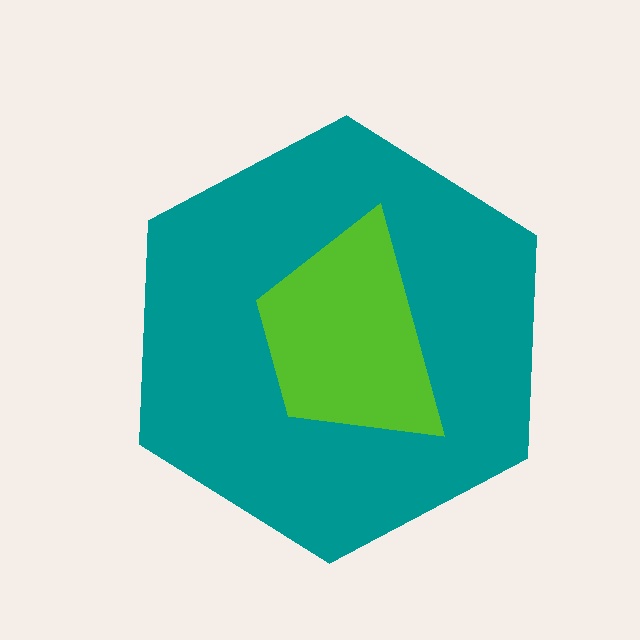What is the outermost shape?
The teal hexagon.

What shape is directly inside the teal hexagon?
The lime trapezoid.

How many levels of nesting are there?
2.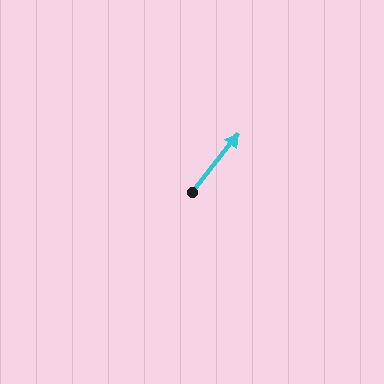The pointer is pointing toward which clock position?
Roughly 1 o'clock.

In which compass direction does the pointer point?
Northeast.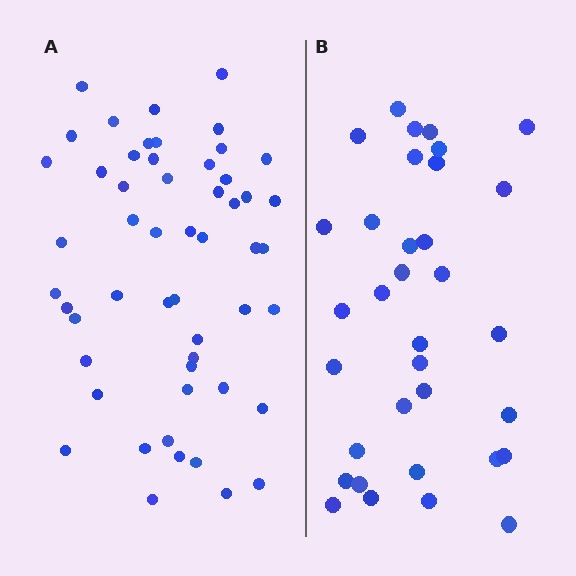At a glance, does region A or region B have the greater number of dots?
Region A (the left region) has more dots.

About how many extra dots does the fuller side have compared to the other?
Region A has approximately 20 more dots than region B.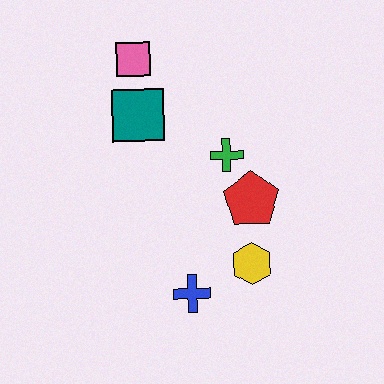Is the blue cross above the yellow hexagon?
No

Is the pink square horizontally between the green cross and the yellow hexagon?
No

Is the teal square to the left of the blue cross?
Yes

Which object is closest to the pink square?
The teal square is closest to the pink square.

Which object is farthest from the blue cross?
The pink square is farthest from the blue cross.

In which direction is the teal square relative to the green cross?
The teal square is to the left of the green cross.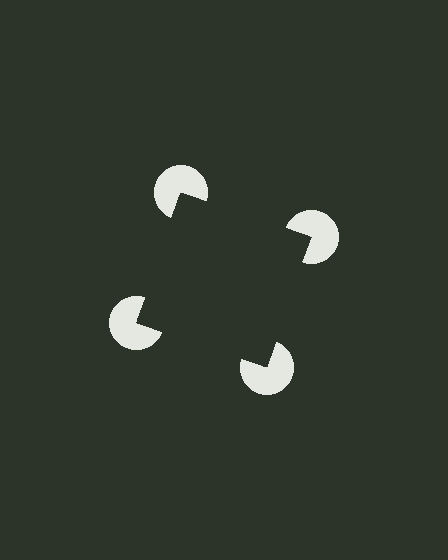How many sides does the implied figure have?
4 sides.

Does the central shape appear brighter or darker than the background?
It typically appears slightly darker than the background, even though no actual brightness change is drawn.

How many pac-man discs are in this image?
There are 4 — one at each vertex of the illusory square.